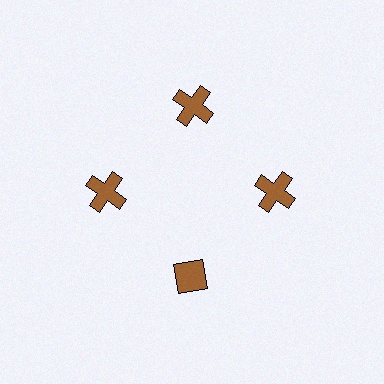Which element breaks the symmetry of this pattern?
The brown diamond at roughly the 6 o'clock position breaks the symmetry. All other shapes are brown crosses.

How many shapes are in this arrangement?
There are 4 shapes arranged in a ring pattern.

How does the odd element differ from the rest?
It has a different shape: diamond instead of cross.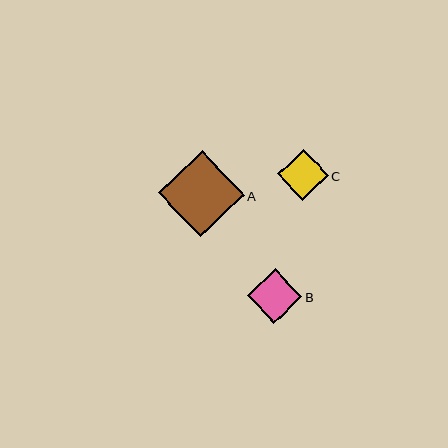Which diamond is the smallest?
Diamond C is the smallest with a size of approximately 51 pixels.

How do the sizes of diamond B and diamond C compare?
Diamond B and diamond C are approximately the same size.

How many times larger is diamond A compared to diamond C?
Diamond A is approximately 1.7 times the size of diamond C.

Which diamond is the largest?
Diamond A is the largest with a size of approximately 85 pixels.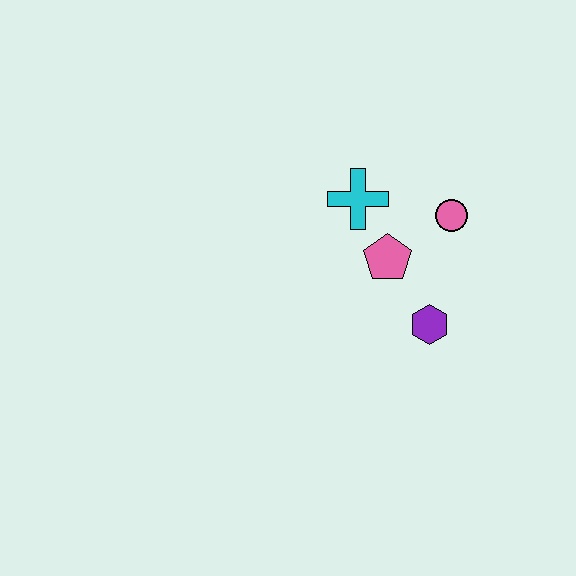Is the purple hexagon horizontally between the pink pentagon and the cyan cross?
No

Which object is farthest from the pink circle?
The purple hexagon is farthest from the pink circle.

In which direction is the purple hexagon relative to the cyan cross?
The purple hexagon is below the cyan cross.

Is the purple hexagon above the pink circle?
No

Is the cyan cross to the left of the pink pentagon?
Yes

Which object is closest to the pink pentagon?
The cyan cross is closest to the pink pentagon.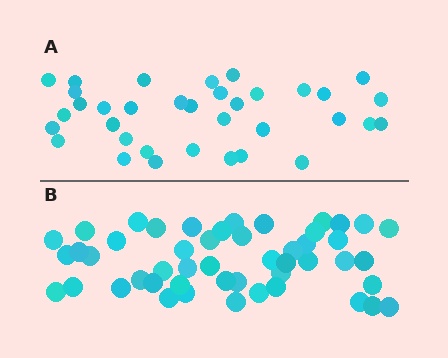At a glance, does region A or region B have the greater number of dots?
Region B (the bottom region) has more dots.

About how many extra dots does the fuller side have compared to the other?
Region B has approximately 15 more dots than region A.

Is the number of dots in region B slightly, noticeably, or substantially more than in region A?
Region B has noticeably more, but not dramatically so. The ratio is roughly 1.4 to 1.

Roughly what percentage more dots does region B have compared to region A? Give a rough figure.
About 40% more.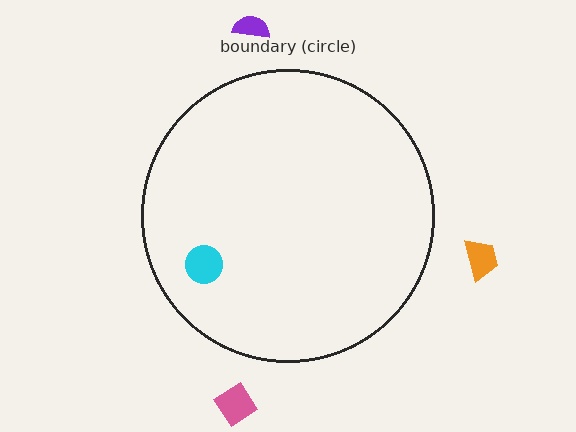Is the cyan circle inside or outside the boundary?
Inside.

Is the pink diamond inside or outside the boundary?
Outside.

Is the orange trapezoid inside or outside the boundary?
Outside.